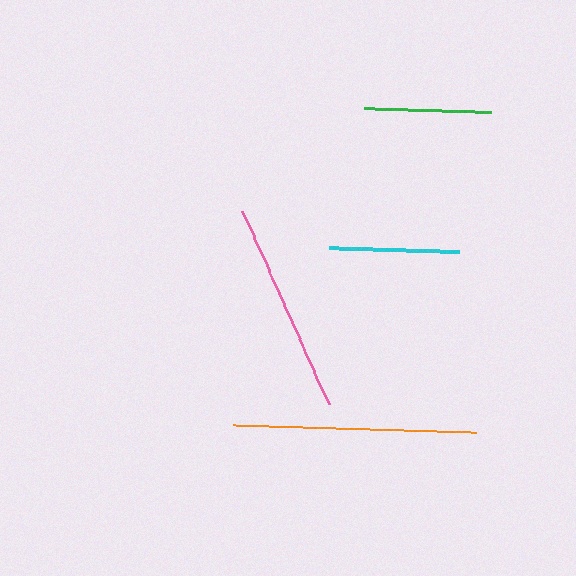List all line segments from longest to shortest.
From longest to shortest: orange, pink, cyan, green.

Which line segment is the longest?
The orange line is the longest at approximately 243 pixels.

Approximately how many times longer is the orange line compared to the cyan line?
The orange line is approximately 1.9 times the length of the cyan line.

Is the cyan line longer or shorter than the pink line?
The pink line is longer than the cyan line.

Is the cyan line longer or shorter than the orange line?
The orange line is longer than the cyan line.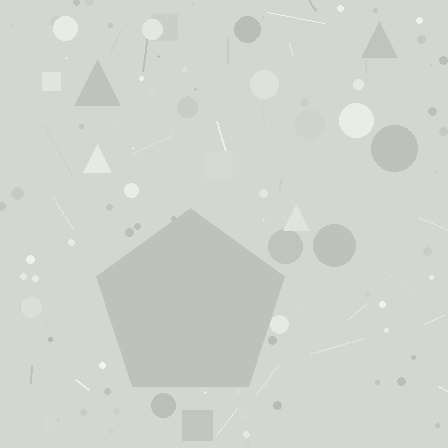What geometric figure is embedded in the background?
A pentagon is embedded in the background.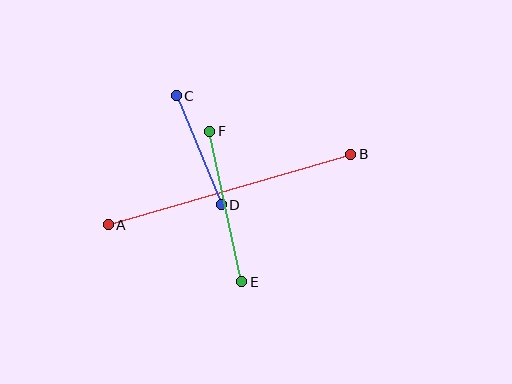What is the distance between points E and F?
The distance is approximately 153 pixels.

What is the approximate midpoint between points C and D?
The midpoint is at approximately (199, 150) pixels.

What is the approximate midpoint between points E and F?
The midpoint is at approximately (226, 206) pixels.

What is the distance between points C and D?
The distance is approximately 118 pixels.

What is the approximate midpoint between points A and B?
The midpoint is at approximately (230, 190) pixels.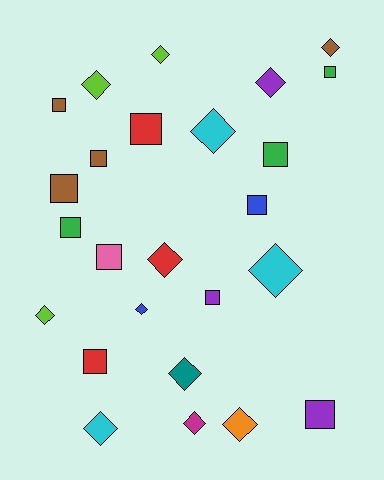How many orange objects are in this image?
There is 1 orange object.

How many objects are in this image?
There are 25 objects.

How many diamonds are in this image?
There are 13 diamonds.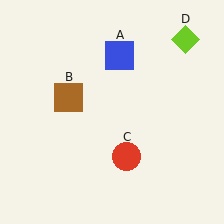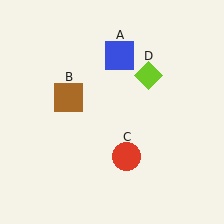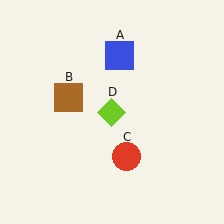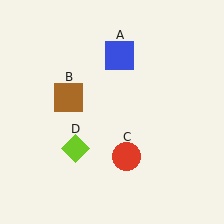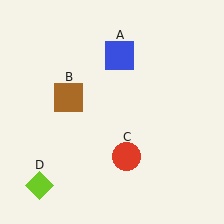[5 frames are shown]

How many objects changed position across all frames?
1 object changed position: lime diamond (object D).